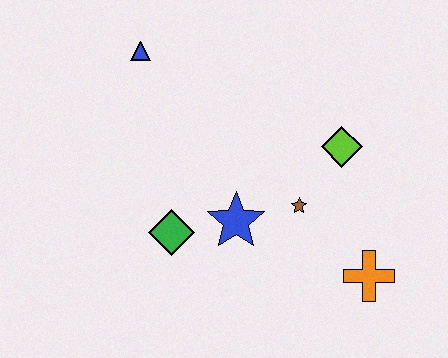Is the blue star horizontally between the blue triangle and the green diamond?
No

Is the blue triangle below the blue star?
No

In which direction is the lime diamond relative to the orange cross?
The lime diamond is above the orange cross.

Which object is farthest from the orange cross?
The blue triangle is farthest from the orange cross.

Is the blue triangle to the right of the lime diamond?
No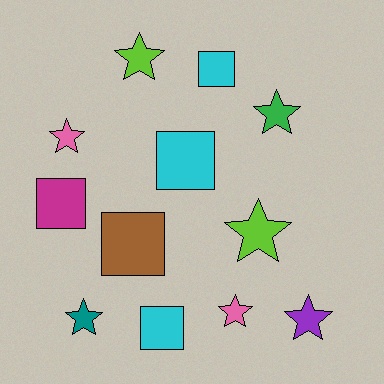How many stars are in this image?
There are 7 stars.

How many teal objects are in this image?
There is 1 teal object.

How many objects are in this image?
There are 12 objects.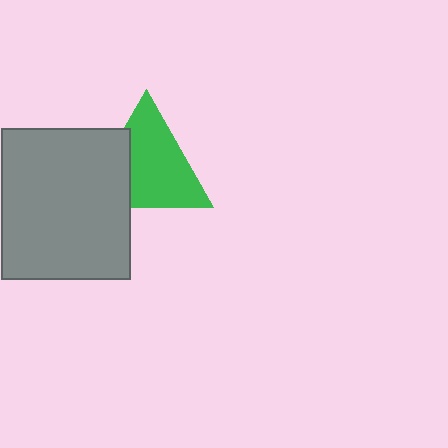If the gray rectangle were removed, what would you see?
You would see the complete green triangle.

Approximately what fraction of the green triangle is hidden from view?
Roughly 30% of the green triangle is hidden behind the gray rectangle.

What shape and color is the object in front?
The object in front is a gray rectangle.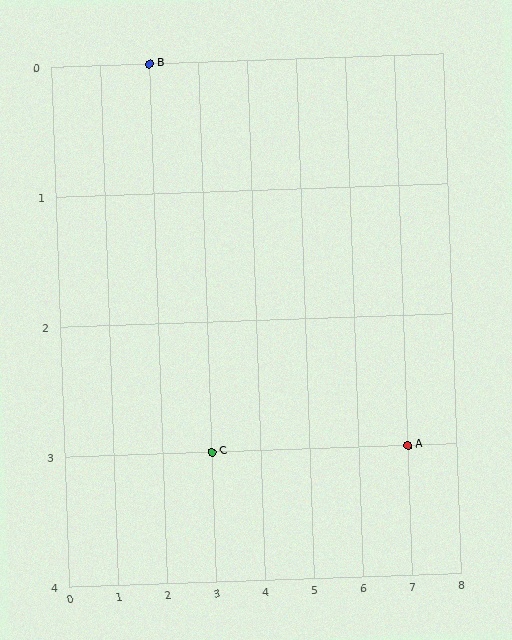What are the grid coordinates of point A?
Point A is at grid coordinates (7, 3).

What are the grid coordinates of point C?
Point C is at grid coordinates (3, 3).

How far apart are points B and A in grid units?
Points B and A are 5 columns and 3 rows apart (about 5.8 grid units diagonally).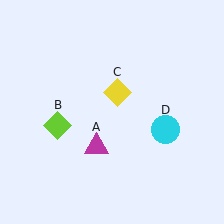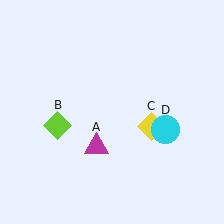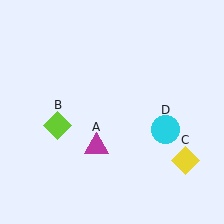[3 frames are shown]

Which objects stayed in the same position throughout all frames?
Magenta triangle (object A) and lime diamond (object B) and cyan circle (object D) remained stationary.